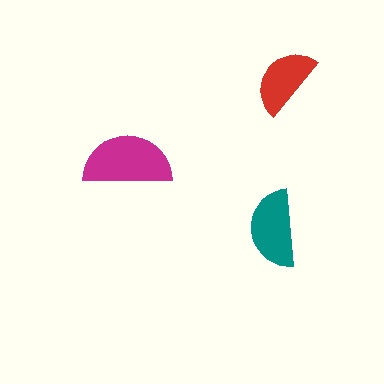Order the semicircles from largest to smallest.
the magenta one, the teal one, the red one.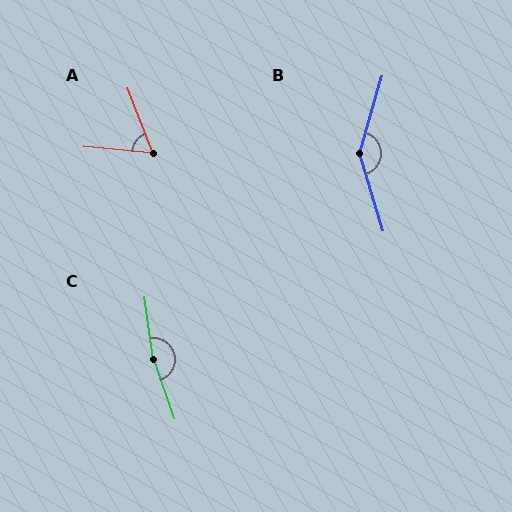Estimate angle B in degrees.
Approximately 146 degrees.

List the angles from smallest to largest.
A (63°), B (146°), C (169°).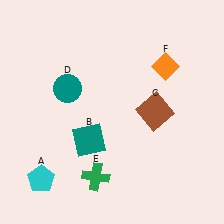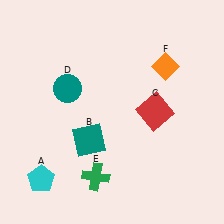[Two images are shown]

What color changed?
The square (C) changed from brown in Image 1 to red in Image 2.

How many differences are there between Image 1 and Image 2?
There is 1 difference between the two images.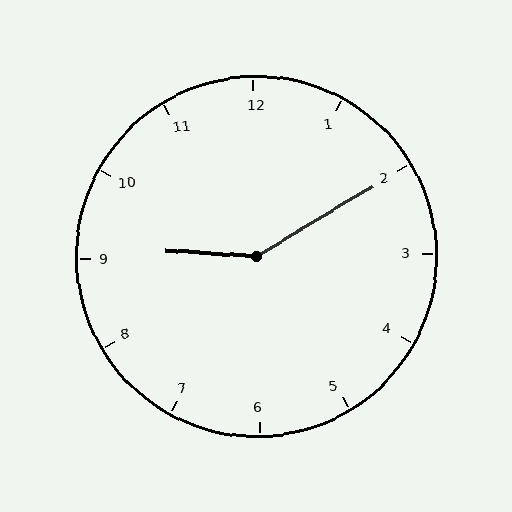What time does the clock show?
9:10.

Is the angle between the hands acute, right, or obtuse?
It is obtuse.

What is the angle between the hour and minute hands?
Approximately 145 degrees.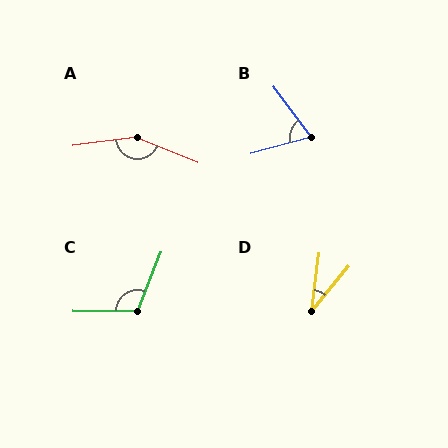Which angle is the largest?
A, at approximately 150 degrees.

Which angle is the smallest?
D, at approximately 33 degrees.